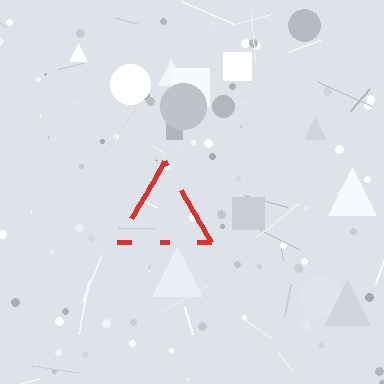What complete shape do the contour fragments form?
The contour fragments form a triangle.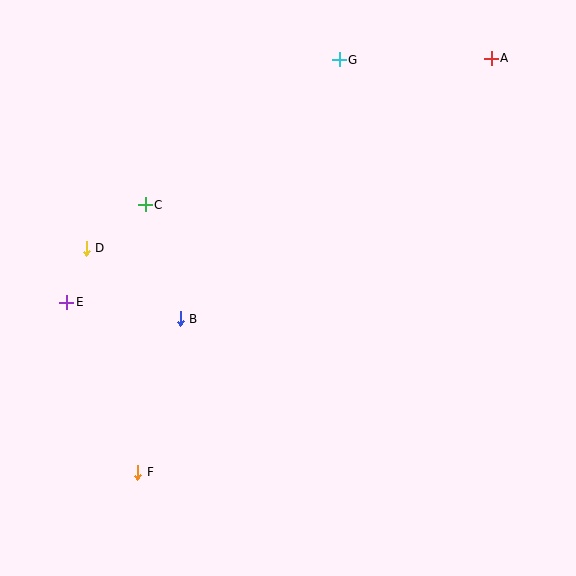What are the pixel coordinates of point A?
Point A is at (491, 58).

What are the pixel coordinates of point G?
Point G is at (339, 60).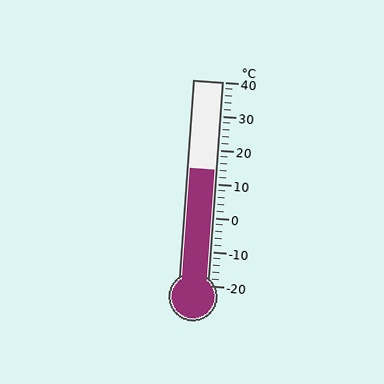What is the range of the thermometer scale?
The thermometer scale ranges from -20°C to 40°C.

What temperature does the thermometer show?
The thermometer shows approximately 14°C.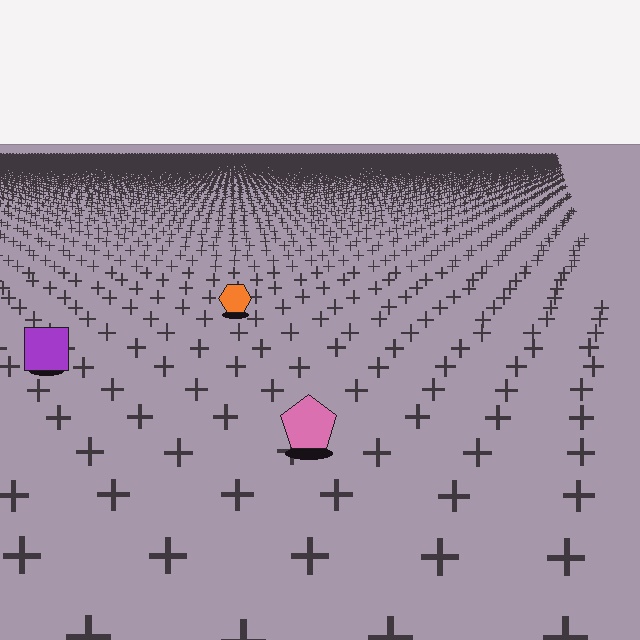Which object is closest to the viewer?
The pink pentagon is closest. The texture marks near it are larger and more spread out.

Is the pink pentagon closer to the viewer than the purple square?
Yes. The pink pentagon is closer — you can tell from the texture gradient: the ground texture is coarser near it.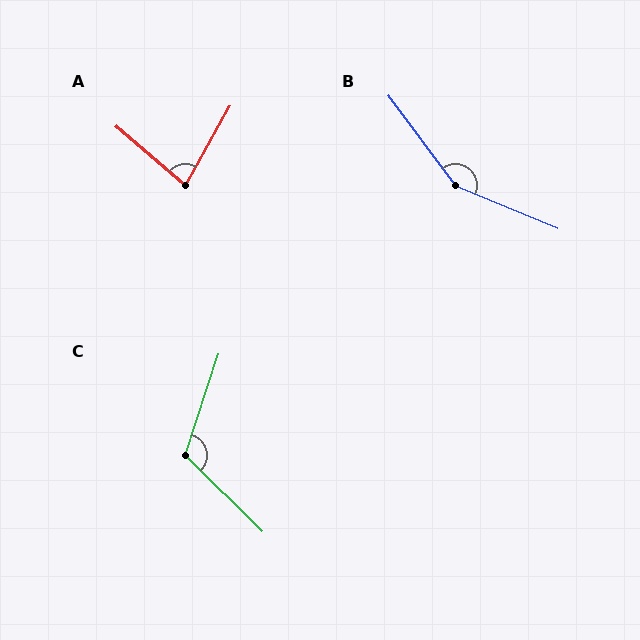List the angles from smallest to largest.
A (78°), C (116°), B (149°).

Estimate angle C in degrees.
Approximately 116 degrees.